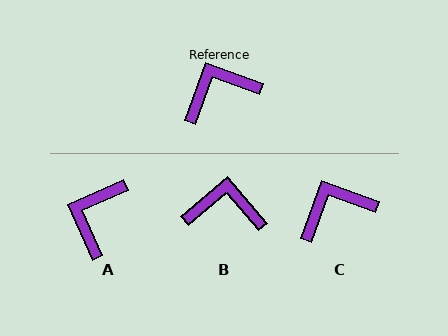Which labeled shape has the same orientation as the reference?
C.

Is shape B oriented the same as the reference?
No, it is off by about 30 degrees.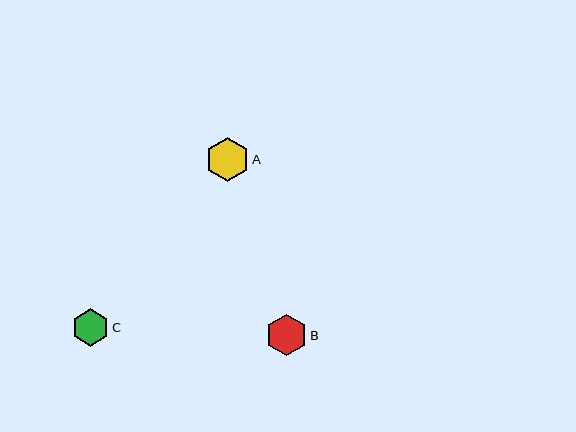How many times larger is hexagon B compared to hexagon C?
Hexagon B is approximately 1.1 times the size of hexagon C.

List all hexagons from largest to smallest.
From largest to smallest: A, B, C.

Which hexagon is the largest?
Hexagon A is the largest with a size of approximately 44 pixels.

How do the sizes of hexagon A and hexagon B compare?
Hexagon A and hexagon B are approximately the same size.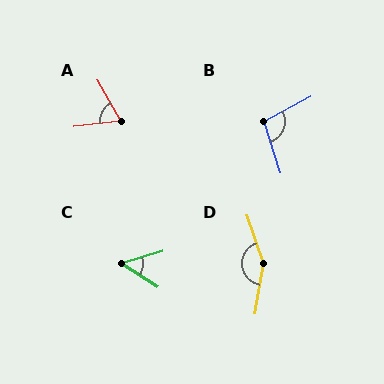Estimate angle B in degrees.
Approximately 101 degrees.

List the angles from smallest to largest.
C (49°), A (68°), B (101°), D (151°).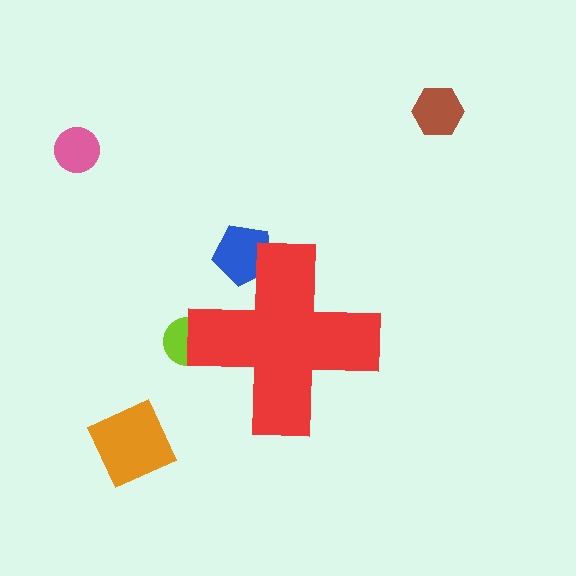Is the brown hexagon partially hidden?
No, the brown hexagon is fully visible.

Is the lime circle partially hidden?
Yes, the lime circle is partially hidden behind the red cross.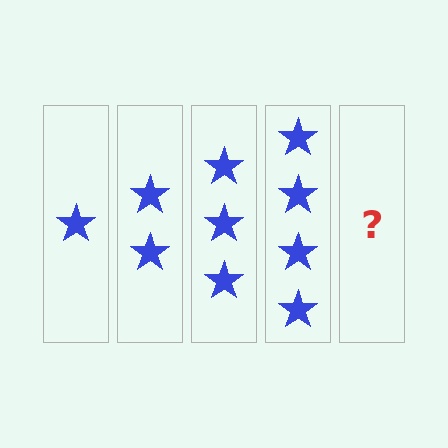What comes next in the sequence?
The next element should be 5 stars.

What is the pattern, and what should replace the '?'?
The pattern is that each step adds one more star. The '?' should be 5 stars.